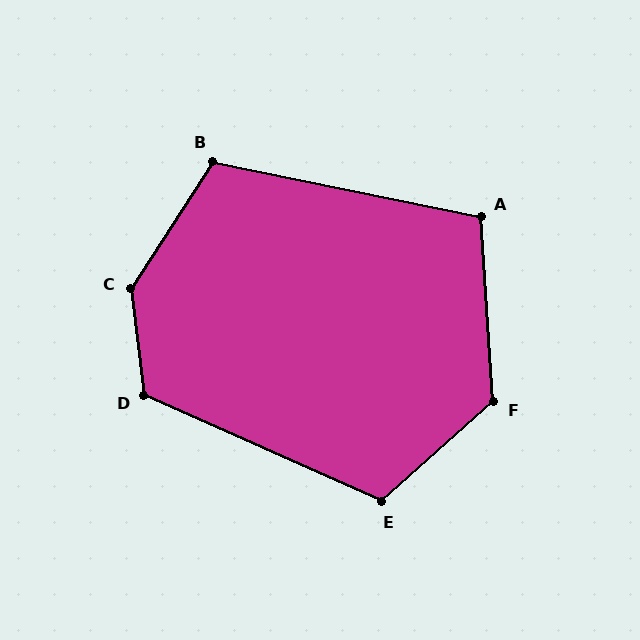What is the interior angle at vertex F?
Approximately 128 degrees (obtuse).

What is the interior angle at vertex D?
Approximately 121 degrees (obtuse).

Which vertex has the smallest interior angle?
A, at approximately 105 degrees.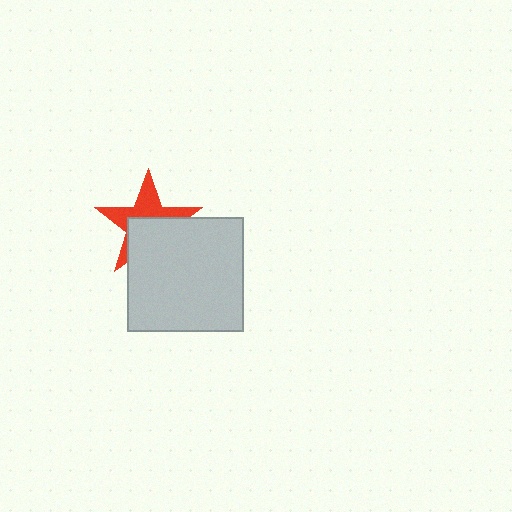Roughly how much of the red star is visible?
About half of it is visible (roughly 50%).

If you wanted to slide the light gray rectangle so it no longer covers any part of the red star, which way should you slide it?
Slide it down — that is the most direct way to separate the two shapes.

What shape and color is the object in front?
The object in front is a light gray rectangle.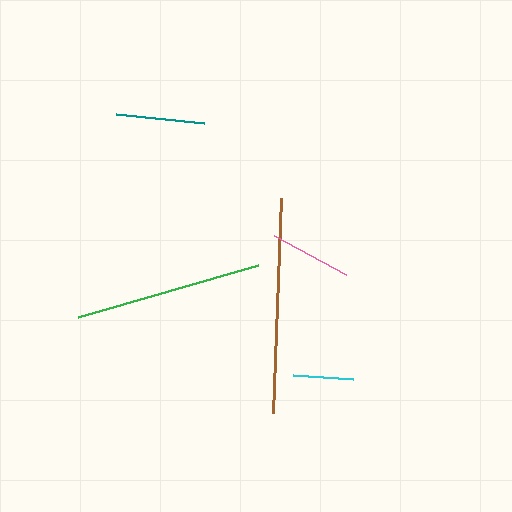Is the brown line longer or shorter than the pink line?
The brown line is longer than the pink line.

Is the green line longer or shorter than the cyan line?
The green line is longer than the cyan line.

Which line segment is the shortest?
The cyan line is the shortest at approximately 60 pixels.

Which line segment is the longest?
The brown line is the longest at approximately 215 pixels.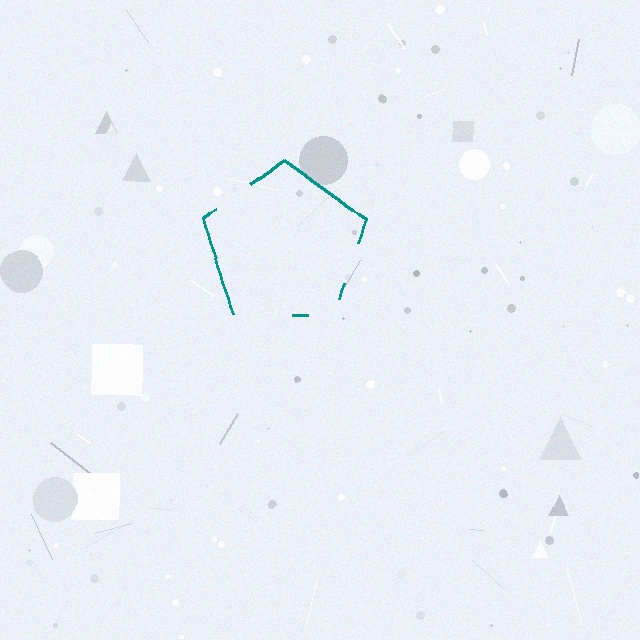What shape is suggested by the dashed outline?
The dashed outline suggests a pentagon.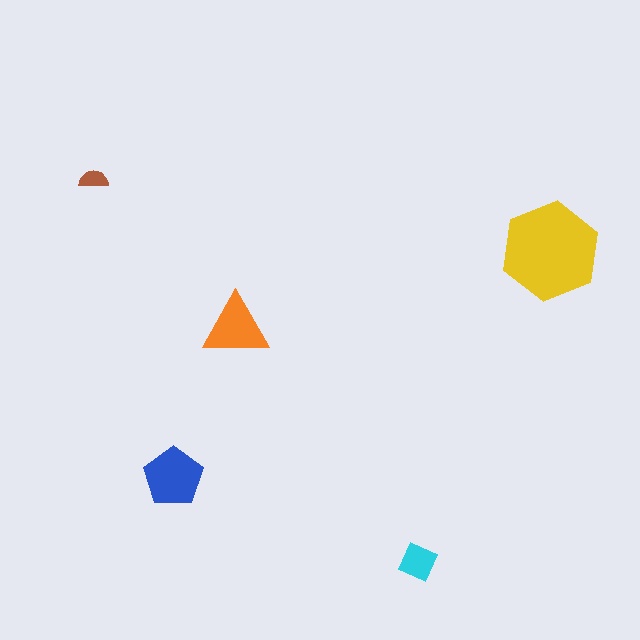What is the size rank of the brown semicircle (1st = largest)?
5th.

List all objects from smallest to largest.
The brown semicircle, the cyan square, the orange triangle, the blue pentagon, the yellow hexagon.